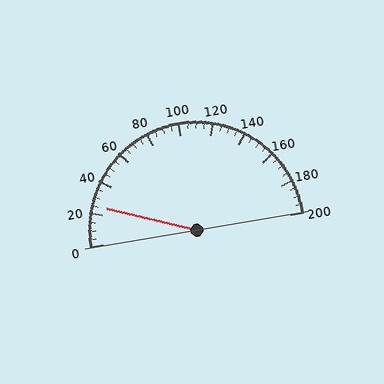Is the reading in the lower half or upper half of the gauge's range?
The reading is in the lower half of the range (0 to 200).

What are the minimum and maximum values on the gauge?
The gauge ranges from 0 to 200.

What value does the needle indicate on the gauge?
The needle indicates approximately 25.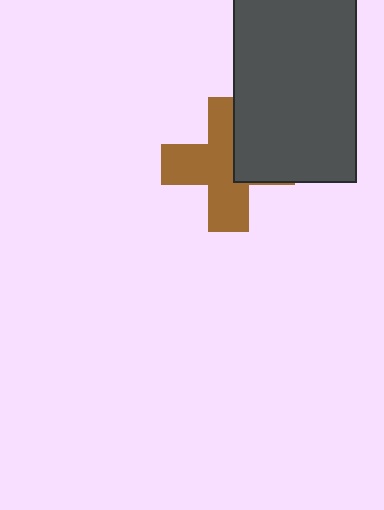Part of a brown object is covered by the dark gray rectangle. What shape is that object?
It is a cross.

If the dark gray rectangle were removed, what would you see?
You would see the complete brown cross.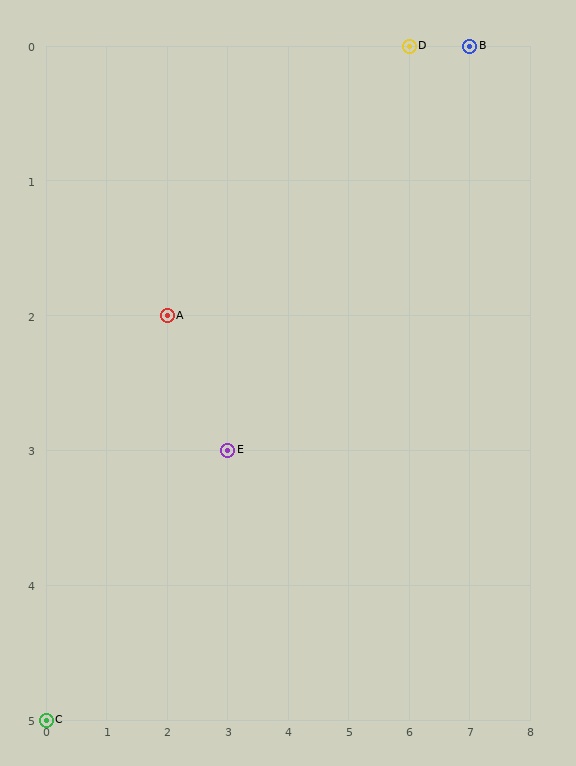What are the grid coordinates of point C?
Point C is at grid coordinates (0, 5).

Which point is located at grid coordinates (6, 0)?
Point D is at (6, 0).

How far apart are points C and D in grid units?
Points C and D are 6 columns and 5 rows apart (about 7.8 grid units diagonally).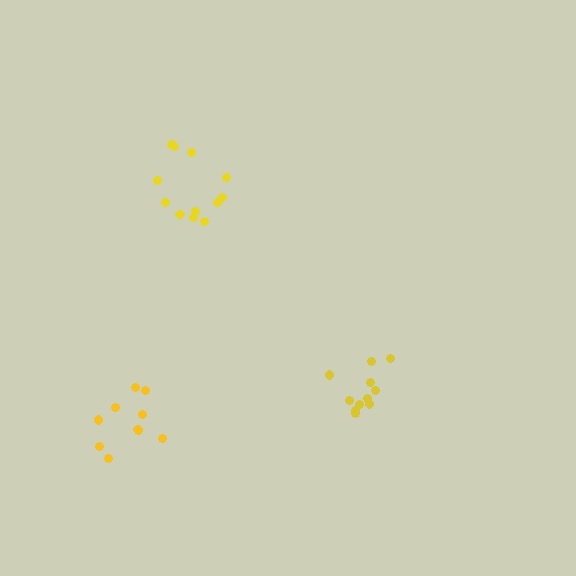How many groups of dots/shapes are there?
There are 3 groups.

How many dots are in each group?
Group 1: 12 dots, Group 2: 11 dots, Group 3: 10 dots (33 total).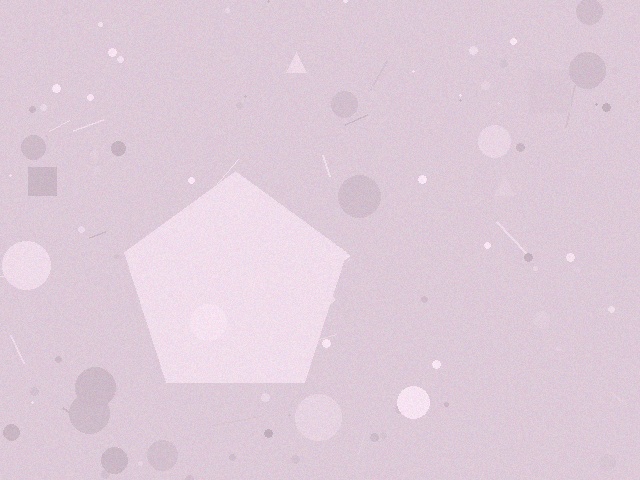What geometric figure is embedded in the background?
A pentagon is embedded in the background.